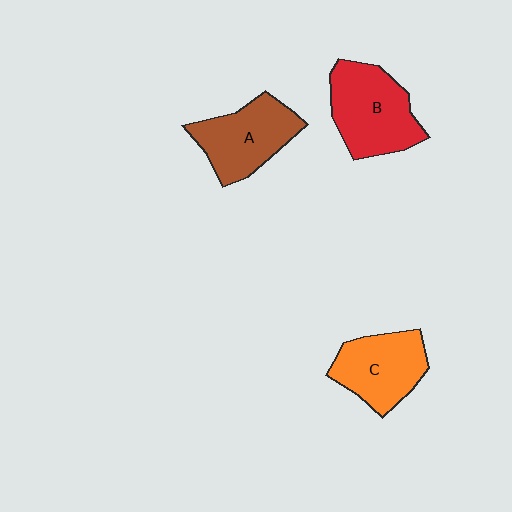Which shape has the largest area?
Shape B (red).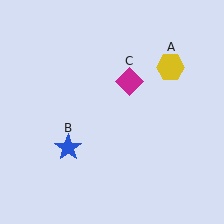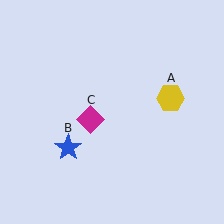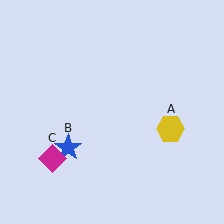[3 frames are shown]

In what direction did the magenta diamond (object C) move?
The magenta diamond (object C) moved down and to the left.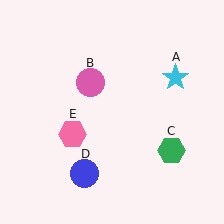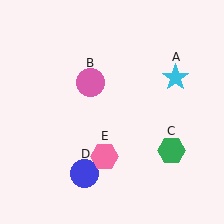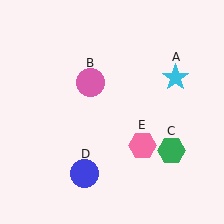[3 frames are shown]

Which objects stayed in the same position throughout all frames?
Cyan star (object A) and pink circle (object B) and green hexagon (object C) and blue circle (object D) remained stationary.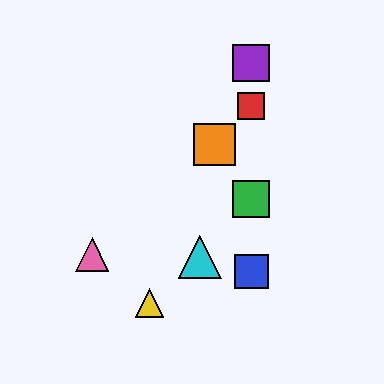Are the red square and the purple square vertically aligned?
Yes, both are at x≈251.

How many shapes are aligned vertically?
4 shapes (the red square, the blue square, the green square, the purple square) are aligned vertically.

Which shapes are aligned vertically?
The red square, the blue square, the green square, the purple square are aligned vertically.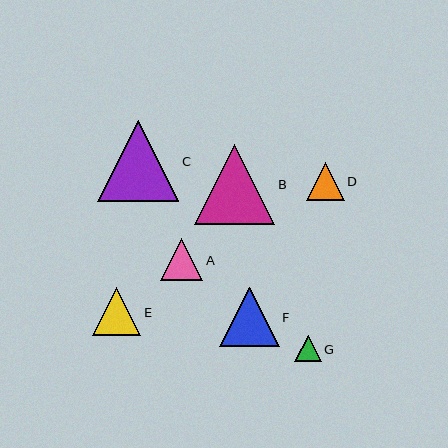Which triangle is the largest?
Triangle C is the largest with a size of approximately 81 pixels.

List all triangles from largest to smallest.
From largest to smallest: C, B, F, E, A, D, G.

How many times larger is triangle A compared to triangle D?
Triangle A is approximately 1.1 times the size of triangle D.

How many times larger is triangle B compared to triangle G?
Triangle B is approximately 3.1 times the size of triangle G.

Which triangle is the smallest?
Triangle G is the smallest with a size of approximately 26 pixels.